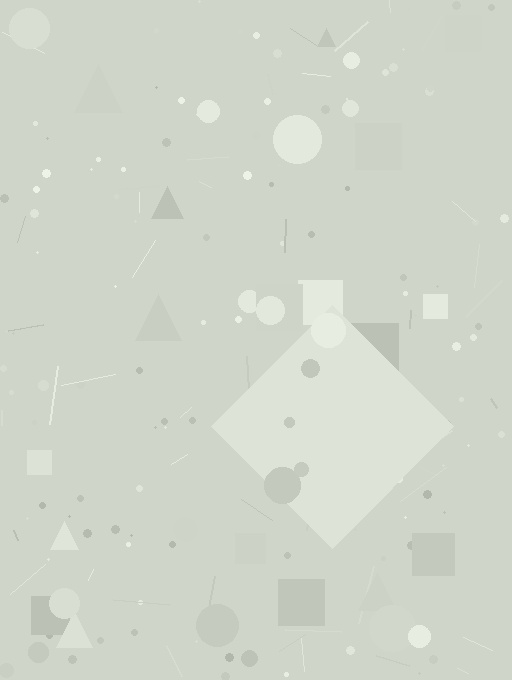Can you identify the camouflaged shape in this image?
The camouflaged shape is a diamond.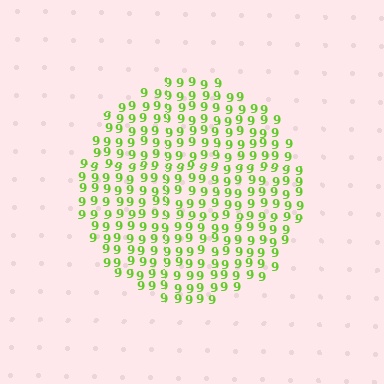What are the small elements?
The small elements are digit 9's.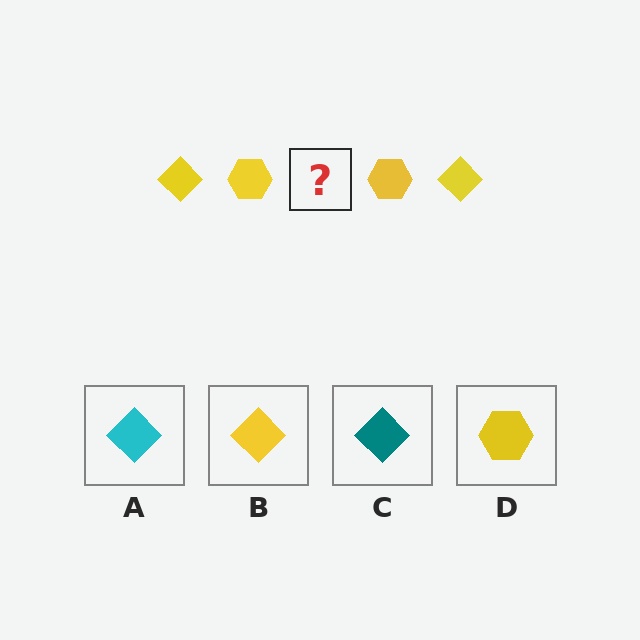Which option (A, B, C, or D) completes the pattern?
B.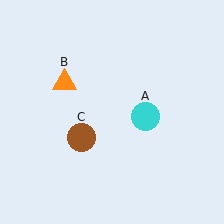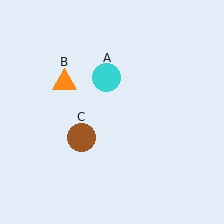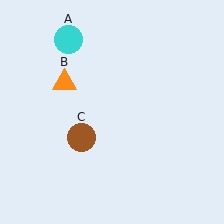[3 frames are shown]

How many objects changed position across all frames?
1 object changed position: cyan circle (object A).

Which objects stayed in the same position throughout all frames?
Orange triangle (object B) and brown circle (object C) remained stationary.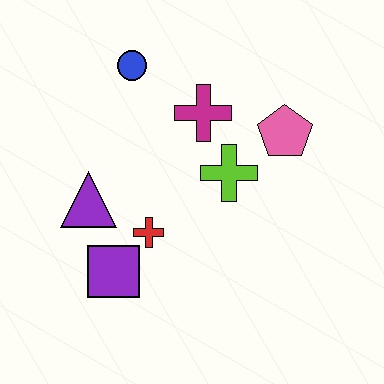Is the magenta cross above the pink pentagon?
Yes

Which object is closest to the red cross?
The purple square is closest to the red cross.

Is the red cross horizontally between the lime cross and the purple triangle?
Yes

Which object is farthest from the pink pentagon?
The purple square is farthest from the pink pentagon.